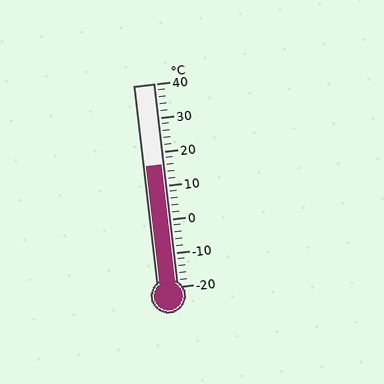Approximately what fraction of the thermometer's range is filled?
The thermometer is filled to approximately 60% of its range.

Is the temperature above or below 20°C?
The temperature is below 20°C.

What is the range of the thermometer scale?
The thermometer scale ranges from -20°C to 40°C.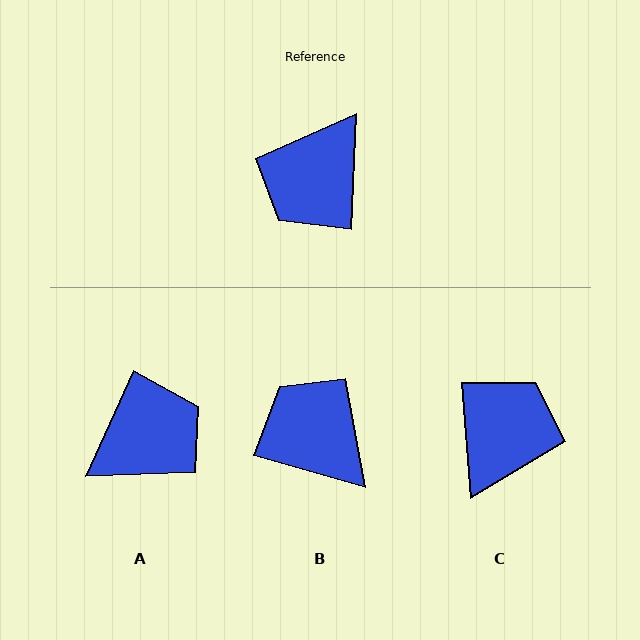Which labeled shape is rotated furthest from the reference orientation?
C, about 173 degrees away.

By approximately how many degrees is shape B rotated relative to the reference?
Approximately 103 degrees clockwise.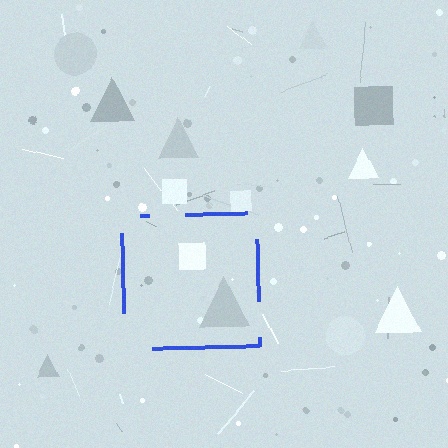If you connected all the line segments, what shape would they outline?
They would outline a square.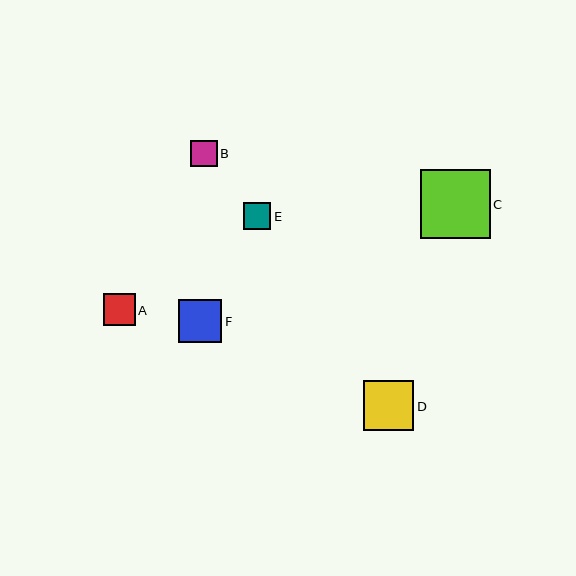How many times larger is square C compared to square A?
Square C is approximately 2.2 times the size of square A.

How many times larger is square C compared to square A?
Square C is approximately 2.2 times the size of square A.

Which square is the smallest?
Square B is the smallest with a size of approximately 26 pixels.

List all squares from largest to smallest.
From largest to smallest: C, D, F, A, E, B.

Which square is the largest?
Square C is the largest with a size of approximately 69 pixels.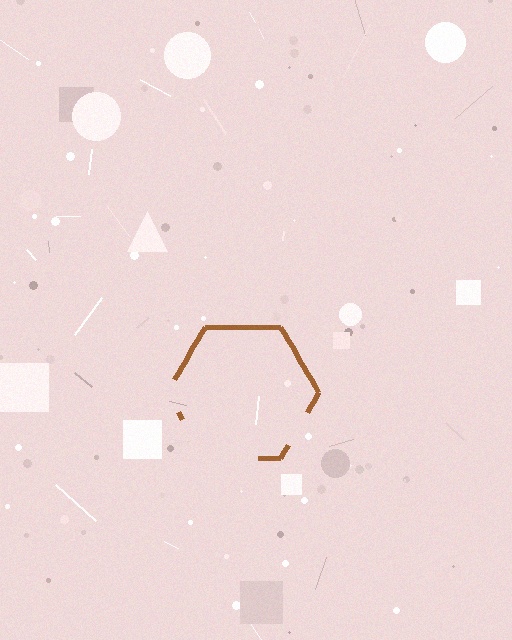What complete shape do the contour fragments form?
The contour fragments form a hexagon.